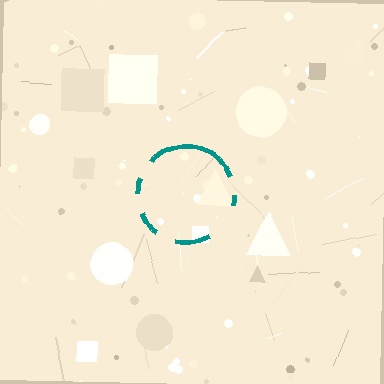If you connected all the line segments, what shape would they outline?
They would outline a circle.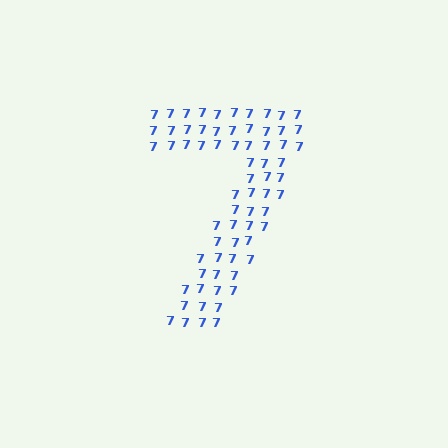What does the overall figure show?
The overall figure shows the digit 7.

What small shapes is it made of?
It is made of small digit 7's.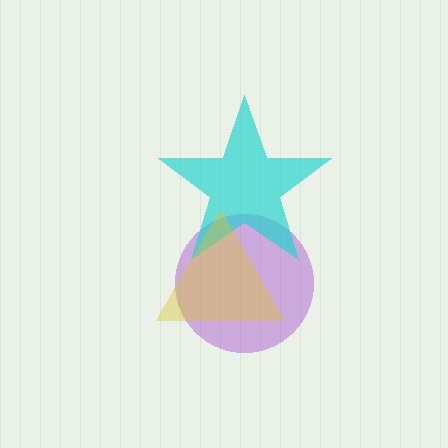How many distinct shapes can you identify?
There are 3 distinct shapes: a purple circle, a cyan star, a yellow triangle.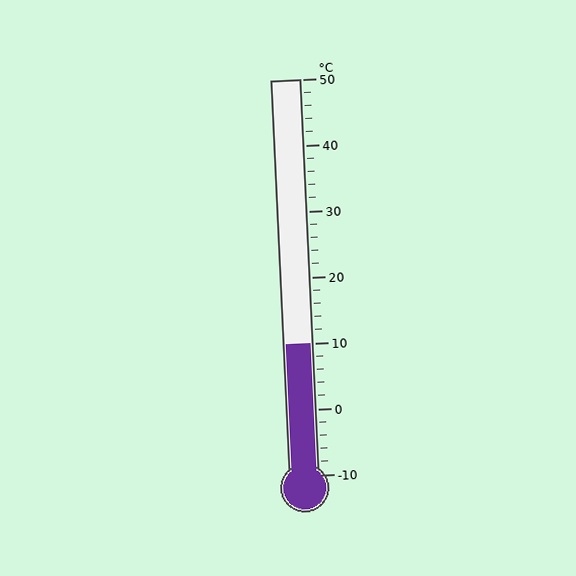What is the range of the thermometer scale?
The thermometer scale ranges from -10°C to 50°C.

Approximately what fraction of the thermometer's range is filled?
The thermometer is filled to approximately 35% of its range.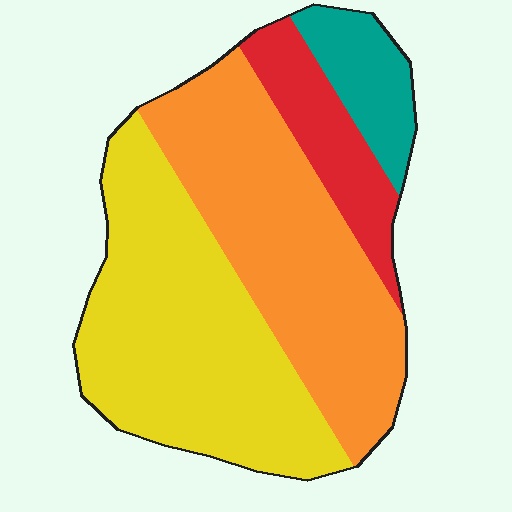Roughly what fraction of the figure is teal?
Teal covers around 10% of the figure.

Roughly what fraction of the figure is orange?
Orange covers around 35% of the figure.